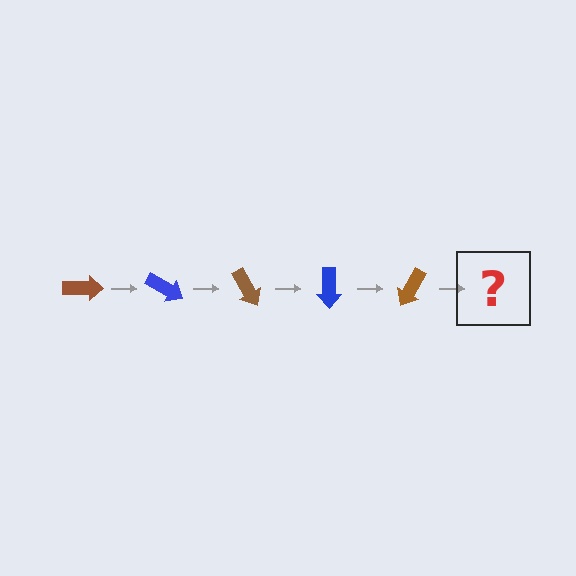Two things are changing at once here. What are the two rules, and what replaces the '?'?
The two rules are that it rotates 30 degrees each step and the color cycles through brown and blue. The '?' should be a blue arrow, rotated 150 degrees from the start.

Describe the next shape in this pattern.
It should be a blue arrow, rotated 150 degrees from the start.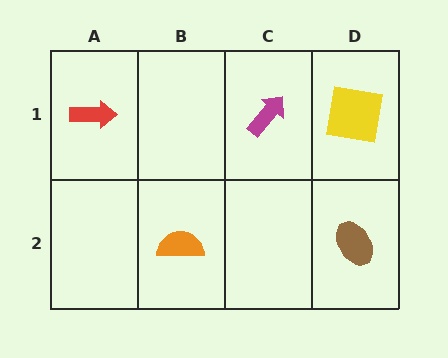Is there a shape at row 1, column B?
No, that cell is empty.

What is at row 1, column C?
A magenta arrow.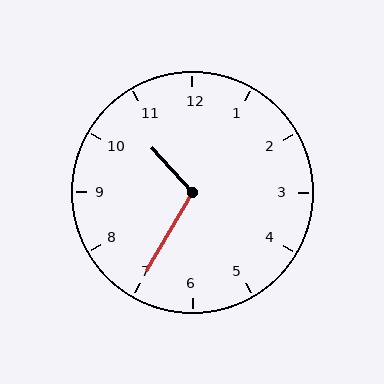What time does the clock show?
10:35.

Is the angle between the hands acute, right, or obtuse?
It is obtuse.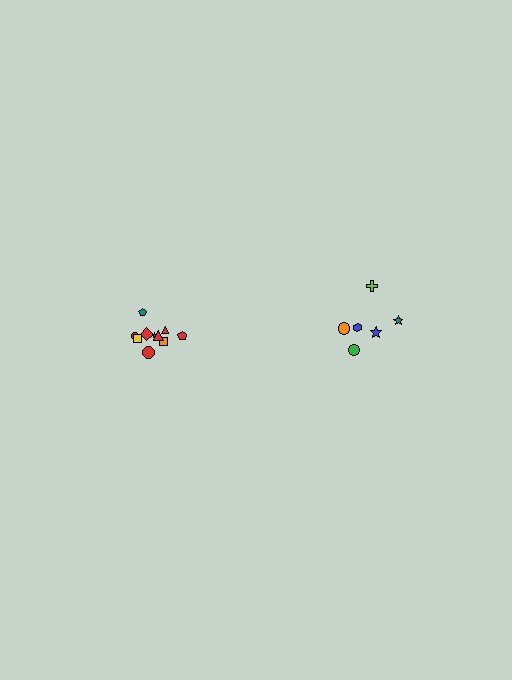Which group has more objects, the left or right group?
The left group.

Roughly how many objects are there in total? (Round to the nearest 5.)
Roughly 15 objects in total.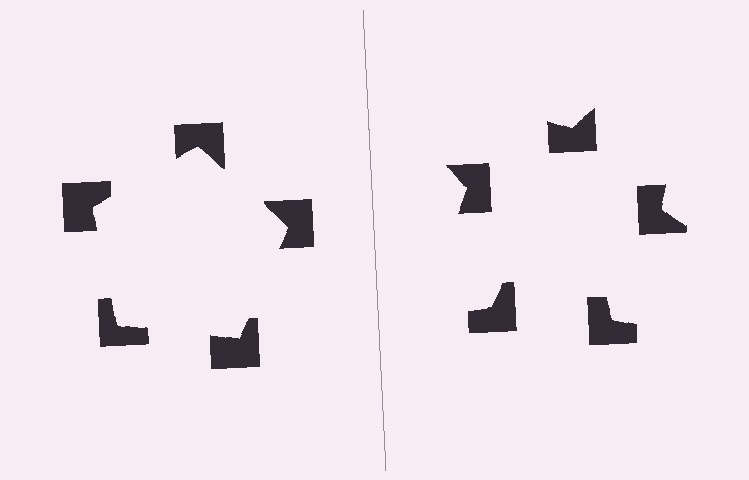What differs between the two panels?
The notched squares are positioned identically on both sides; only the wedge orientations differ. On the left they align to a pentagon; on the right they are misaligned.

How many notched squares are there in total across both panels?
10 — 5 on each side.